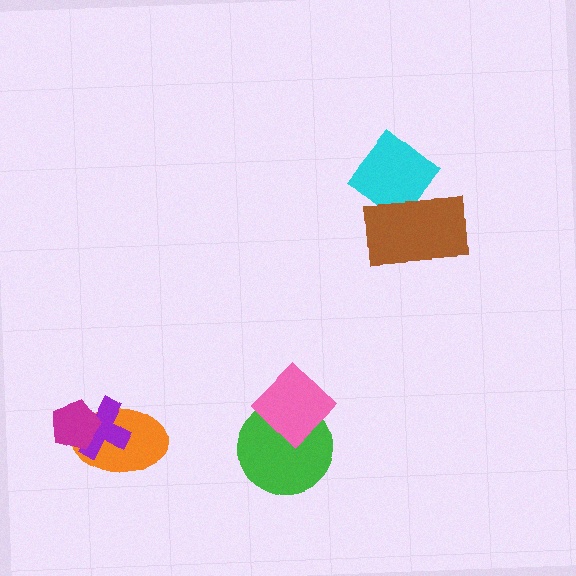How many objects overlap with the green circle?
1 object overlaps with the green circle.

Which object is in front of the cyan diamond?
The brown rectangle is in front of the cyan diamond.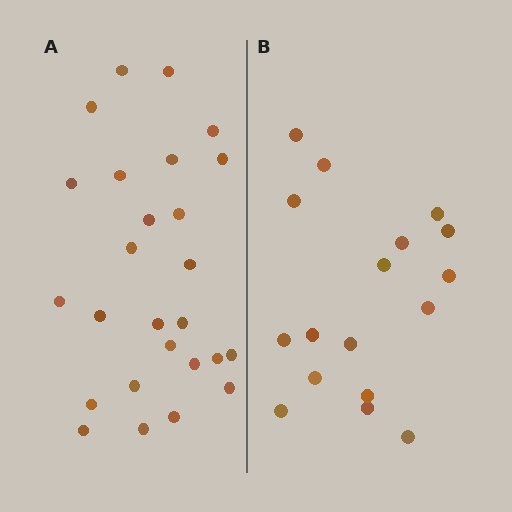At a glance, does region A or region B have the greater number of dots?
Region A (the left region) has more dots.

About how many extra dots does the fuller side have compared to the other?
Region A has roughly 8 or so more dots than region B.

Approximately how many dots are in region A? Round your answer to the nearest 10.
About 30 dots. (The exact count is 26, which rounds to 30.)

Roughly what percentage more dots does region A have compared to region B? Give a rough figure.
About 55% more.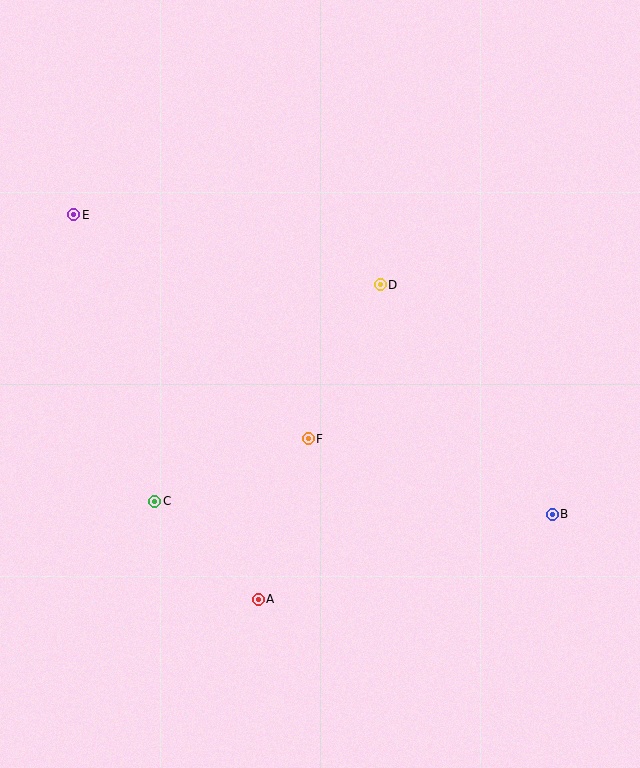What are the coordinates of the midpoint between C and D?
The midpoint between C and D is at (268, 393).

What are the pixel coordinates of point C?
Point C is at (155, 501).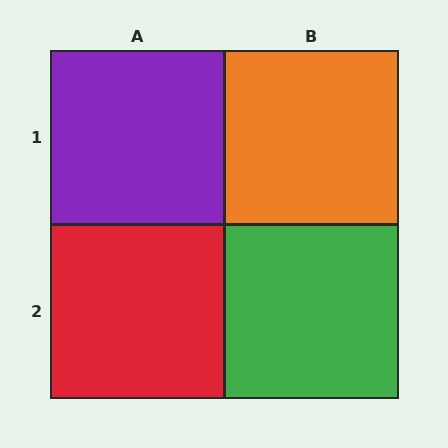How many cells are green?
1 cell is green.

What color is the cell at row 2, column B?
Green.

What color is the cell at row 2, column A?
Red.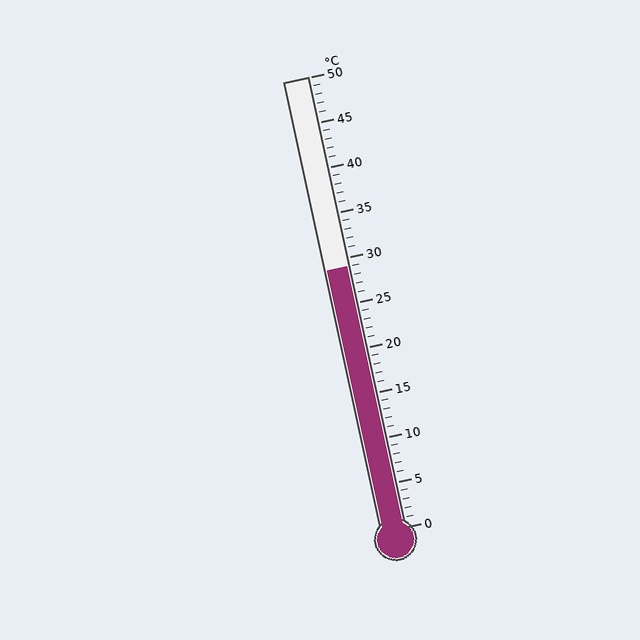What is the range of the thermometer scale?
The thermometer scale ranges from 0°C to 50°C.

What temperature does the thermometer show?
The thermometer shows approximately 29°C.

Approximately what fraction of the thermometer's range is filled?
The thermometer is filled to approximately 60% of its range.